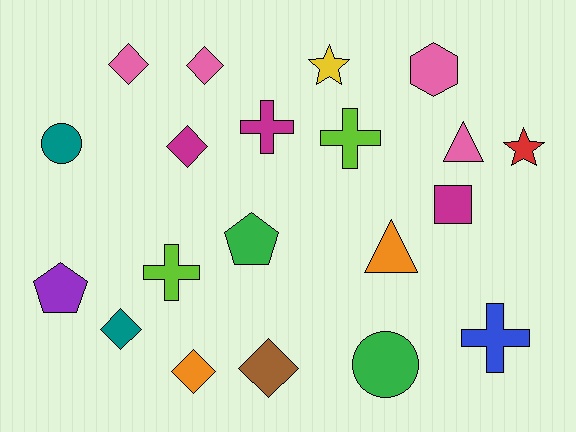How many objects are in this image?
There are 20 objects.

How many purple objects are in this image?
There is 1 purple object.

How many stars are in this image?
There are 2 stars.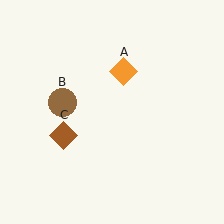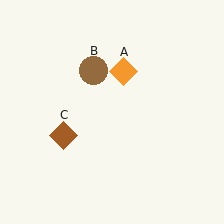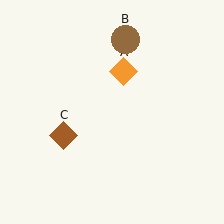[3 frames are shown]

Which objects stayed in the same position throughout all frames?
Orange diamond (object A) and brown diamond (object C) remained stationary.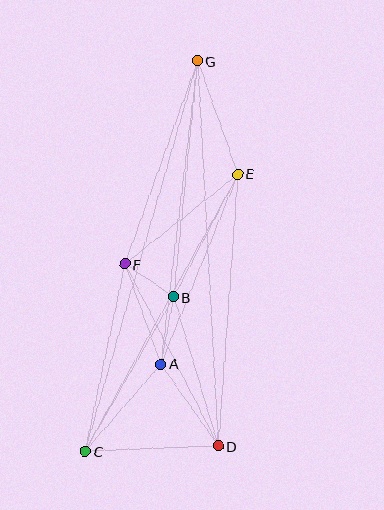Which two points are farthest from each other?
Points C and G are farthest from each other.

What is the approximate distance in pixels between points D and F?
The distance between D and F is approximately 204 pixels.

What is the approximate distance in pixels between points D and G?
The distance between D and G is approximately 386 pixels.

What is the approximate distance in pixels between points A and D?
The distance between A and D is approximately 100 pixels.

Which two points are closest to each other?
Points B and F are closest to each other.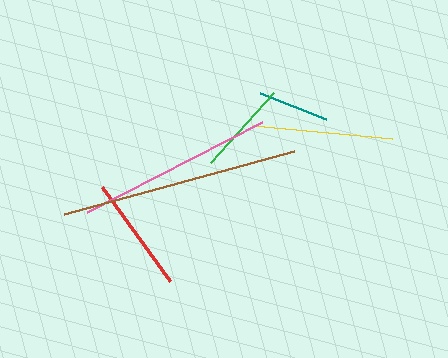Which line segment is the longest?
The brown line is the longest at approximately 238 pixels.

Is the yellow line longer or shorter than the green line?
The yellow line is longer than the green line.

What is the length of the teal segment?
The teal segment is approximately 71 pixels long.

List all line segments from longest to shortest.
From longest to shortest: brown, pink, yellow, red, green, teal.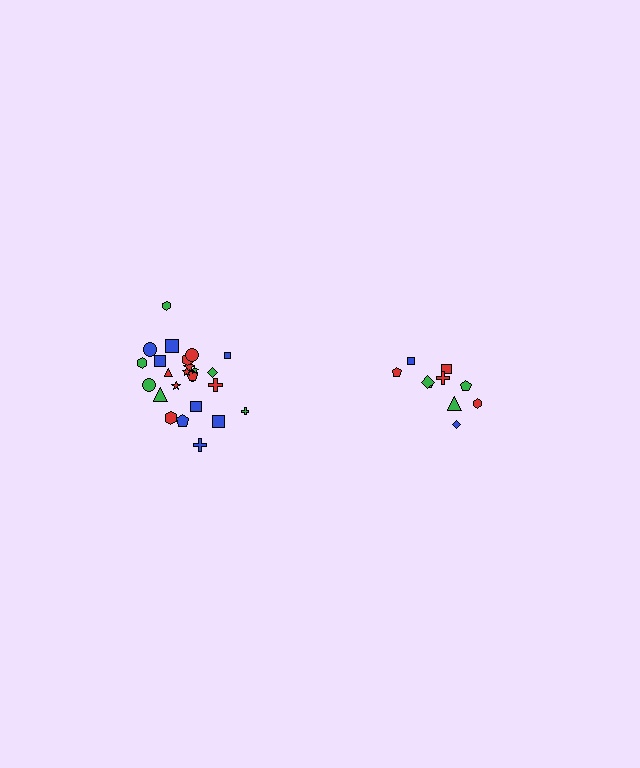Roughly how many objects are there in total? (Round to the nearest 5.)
Roughly 35 objects in total.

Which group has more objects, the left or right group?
The left group.